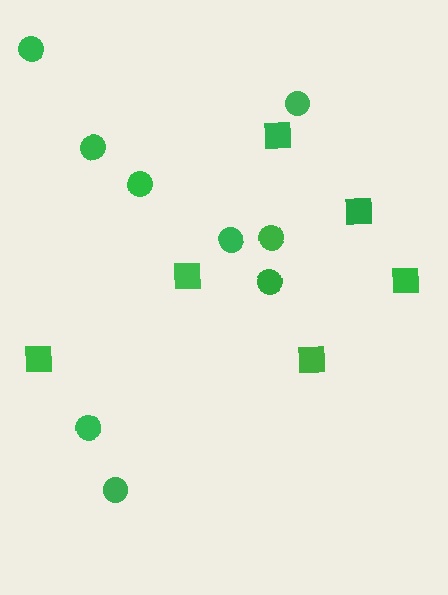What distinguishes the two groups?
There are 2 groups: one group of squares (6) and one group of circles (9).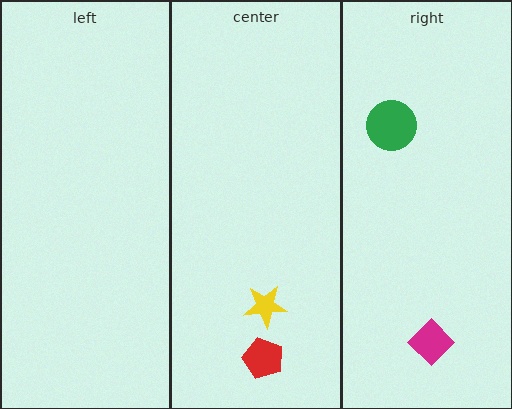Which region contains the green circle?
The right region.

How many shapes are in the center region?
2.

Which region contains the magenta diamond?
The right region.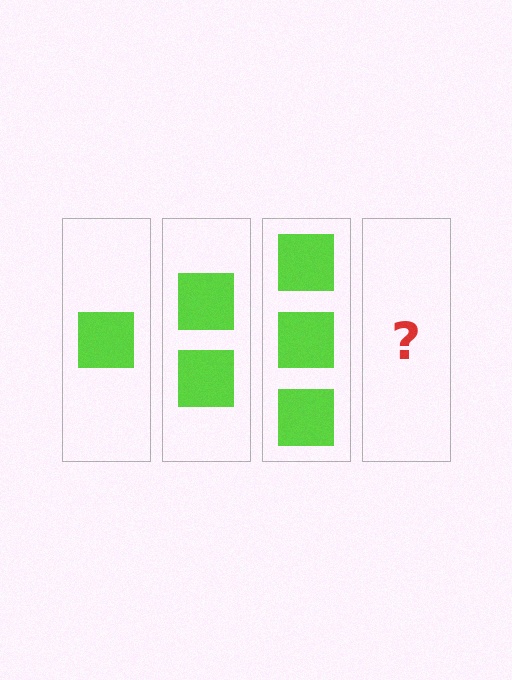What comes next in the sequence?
The next element should be 4 squares.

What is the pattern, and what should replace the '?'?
The pattern is that each step adds one more square. The '?' should be 4 squares.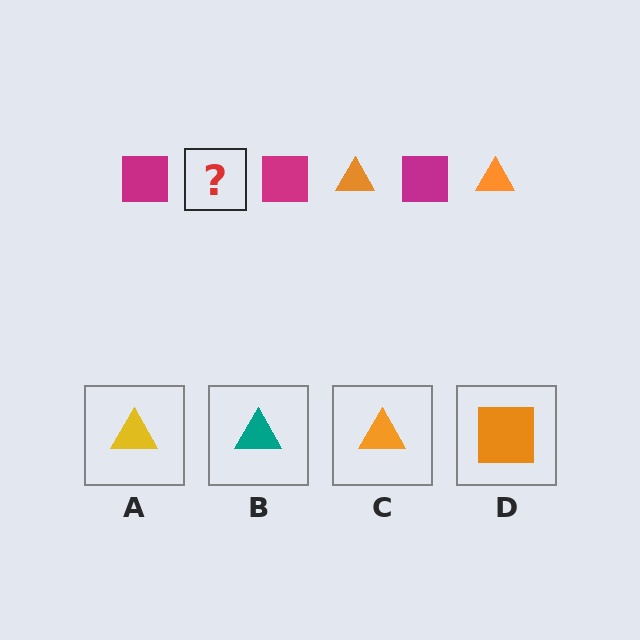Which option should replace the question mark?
Option C.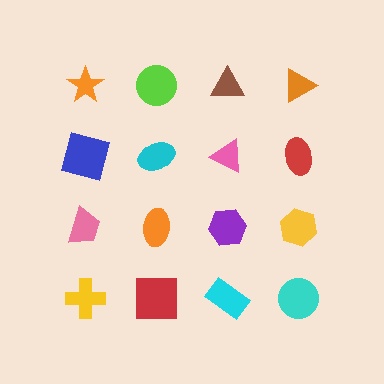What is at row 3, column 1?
A pink trapezoid.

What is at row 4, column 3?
A cyan rectangle.